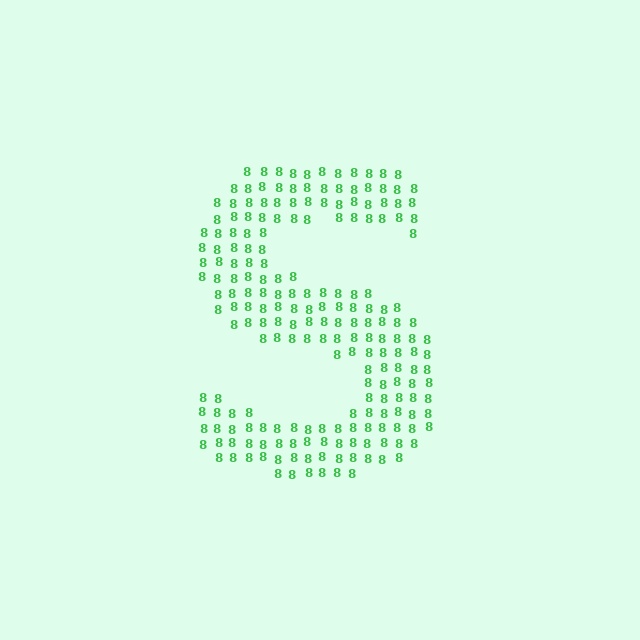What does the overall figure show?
The overall figure shows the letter S.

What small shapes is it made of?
It is made of small digit 8's.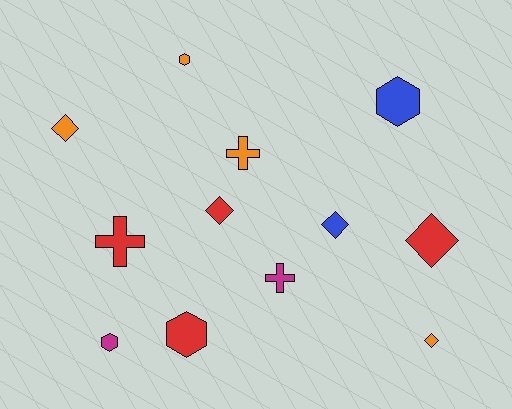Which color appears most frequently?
Orange, with 4 objects.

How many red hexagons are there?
There is 1 red hexagon.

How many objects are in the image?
There are 12 objects.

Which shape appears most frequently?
Diamond, with 5 objects.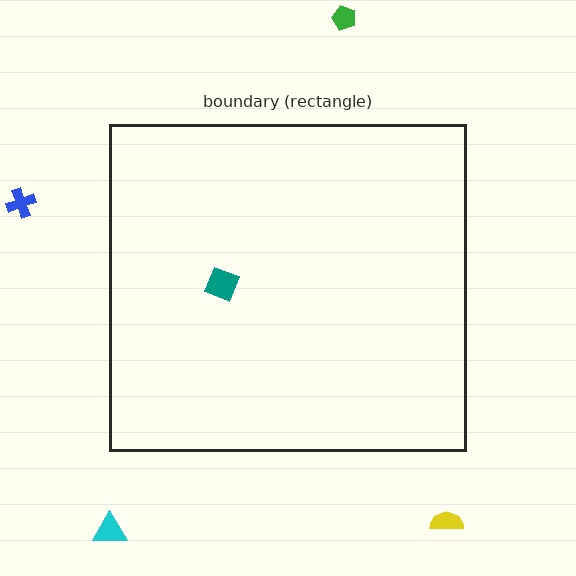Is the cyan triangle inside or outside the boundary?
Outside.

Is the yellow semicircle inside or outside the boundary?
Outside.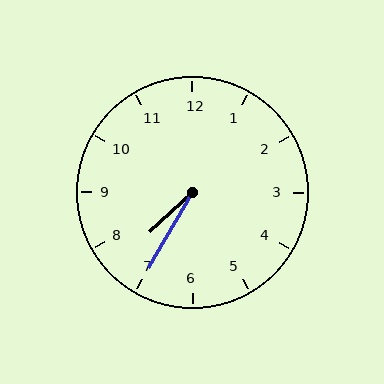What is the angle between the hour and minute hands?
Approximately 18 degrees.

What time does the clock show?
7:35.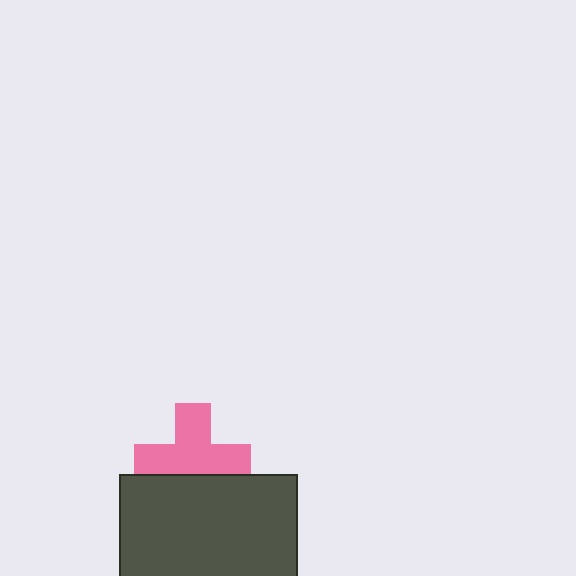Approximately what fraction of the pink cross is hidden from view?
Roughly 31% of the pink cross is hidden behind the dark gray rectangle.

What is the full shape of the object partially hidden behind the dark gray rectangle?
The partially hidden object is a pink cross.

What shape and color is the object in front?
The object in front is a dark gray rectangle.